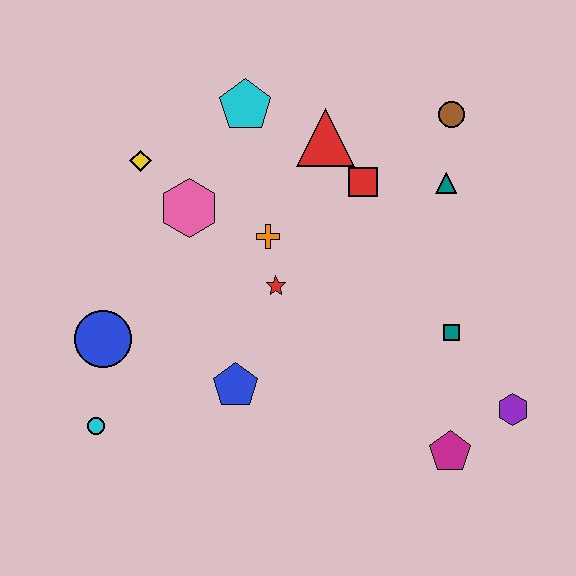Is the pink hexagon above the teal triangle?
No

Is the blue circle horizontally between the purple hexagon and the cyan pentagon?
No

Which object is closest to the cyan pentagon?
The red triangle is closest to the cyan pentagon.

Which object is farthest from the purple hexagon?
The yellow diamond is farthest from the purple hexagon.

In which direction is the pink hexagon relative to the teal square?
The pink hexagon is to the left of the teal square.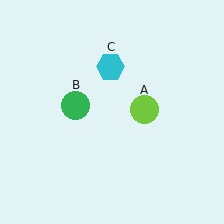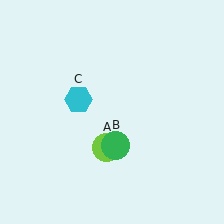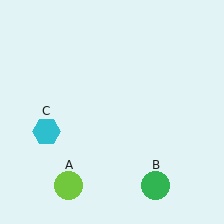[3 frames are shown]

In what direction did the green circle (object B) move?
The green circle (object B) moved down and to the right.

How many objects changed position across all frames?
3 objects changed position: lime circle (object A), green circle (object B), cyan hexagon (object C).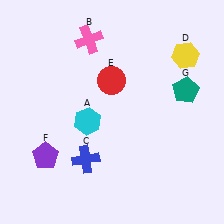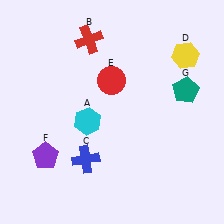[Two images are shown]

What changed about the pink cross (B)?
In Image 1, B is pink. In Image 2, it changed to red.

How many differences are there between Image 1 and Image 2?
There is 1 difference between the two images.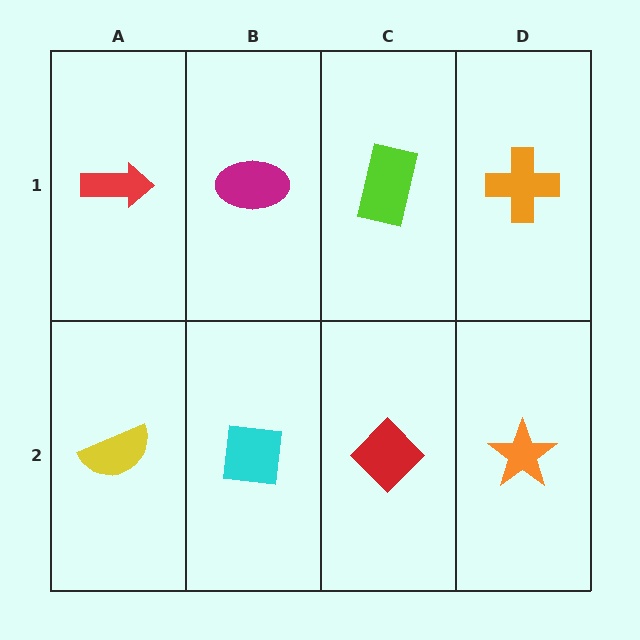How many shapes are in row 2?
4 shapes.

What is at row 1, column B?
A magenta ellipse.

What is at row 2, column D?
An orange star.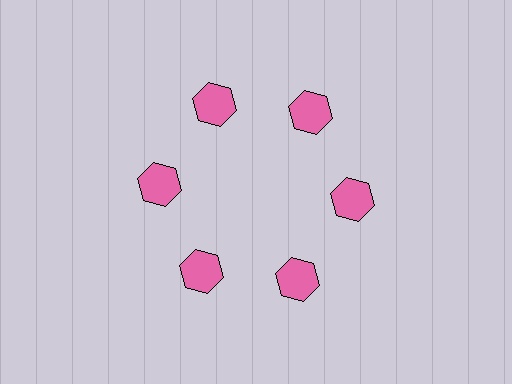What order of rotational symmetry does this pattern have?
This pattern has 6-fold rotational symmetry.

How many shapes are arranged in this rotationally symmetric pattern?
There are 6 shapes, arranged in 6 groups of 1.